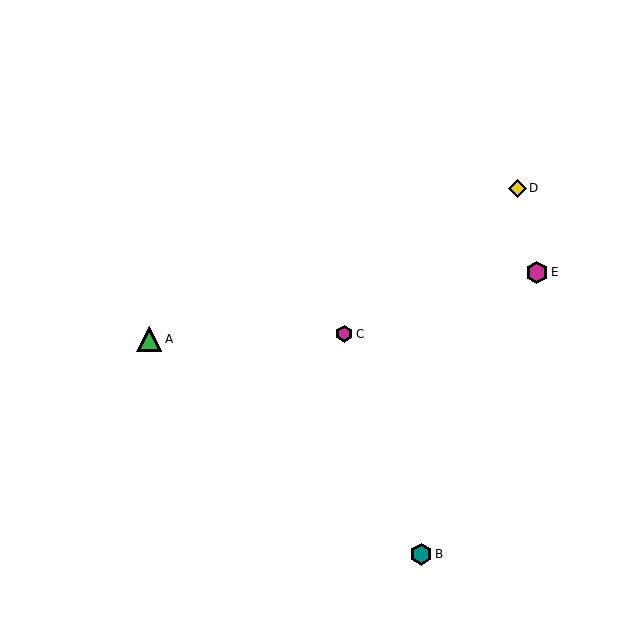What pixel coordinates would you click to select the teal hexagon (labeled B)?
Click at (421, 554) to select the teal hexagon B.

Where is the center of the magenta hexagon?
The center of the magenta hexagon is at (344, 334).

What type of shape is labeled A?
Shape A is a green triangle.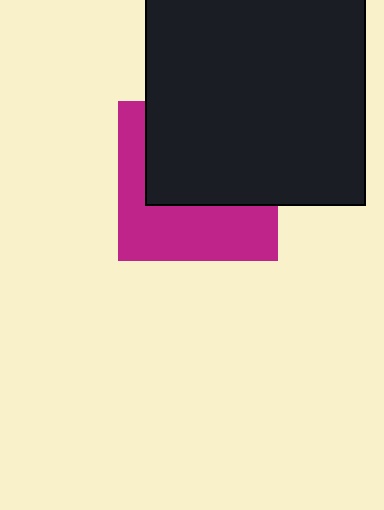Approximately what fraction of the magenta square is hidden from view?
Roughly 54% of the magenta square is hidden behind the black square.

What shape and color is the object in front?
The object in front is a black square.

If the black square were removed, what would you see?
You would see the complete magenta square.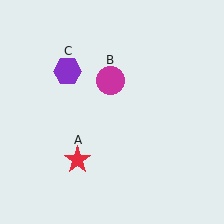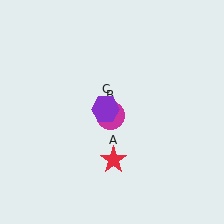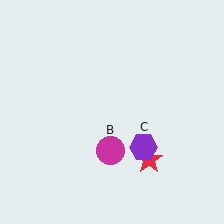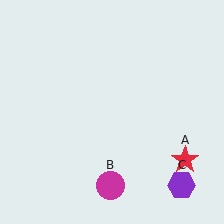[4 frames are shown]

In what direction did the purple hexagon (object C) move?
The purple hexagon (object C) moved down and to the right.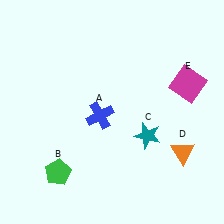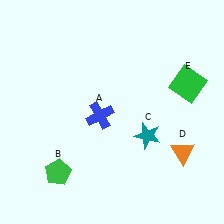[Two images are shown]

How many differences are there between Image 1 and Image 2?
There is 1 difference between the two images.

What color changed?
The square (E) changed from magenta in Image 1 to green in Image 2.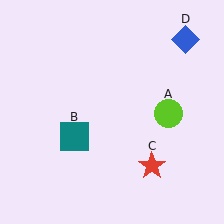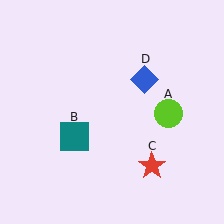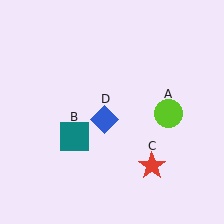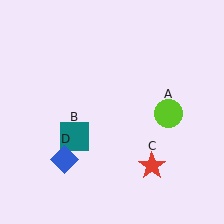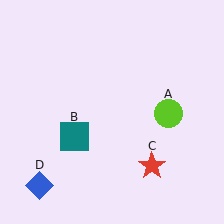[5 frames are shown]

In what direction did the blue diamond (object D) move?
The blue diamond (object D) moved down and to the left.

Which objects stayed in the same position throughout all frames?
Lime circle (object A) and teal square (object B) and red star (object C) remained stationary.